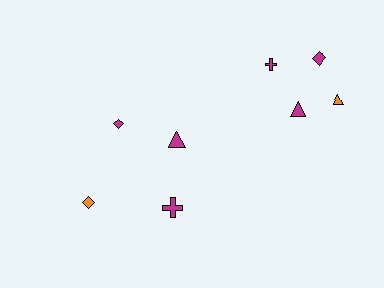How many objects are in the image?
There are 8 objects.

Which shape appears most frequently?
Diamond, with 3 objects.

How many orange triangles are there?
There is 1 orange triangle.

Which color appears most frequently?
Magenta, with 6 objects.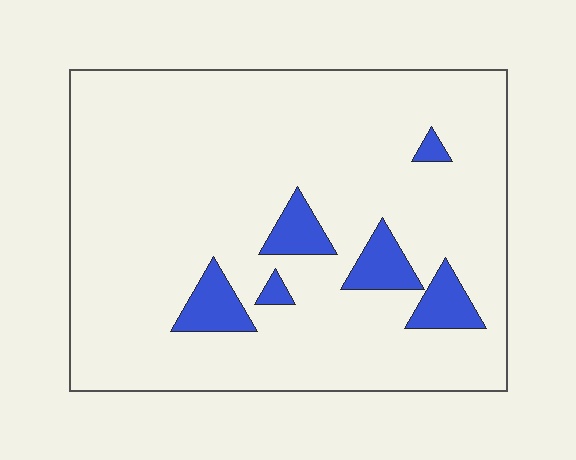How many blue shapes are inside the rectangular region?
6.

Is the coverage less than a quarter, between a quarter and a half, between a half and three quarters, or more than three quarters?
Less than a quarter.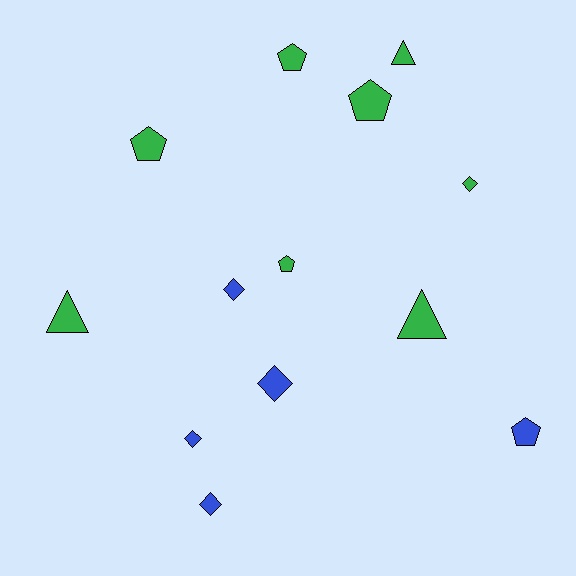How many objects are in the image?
There are 13 objects.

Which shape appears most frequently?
Pentagon, with 5 objects.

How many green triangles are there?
There are 3 green triangles.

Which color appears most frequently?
Green, with 8 objects.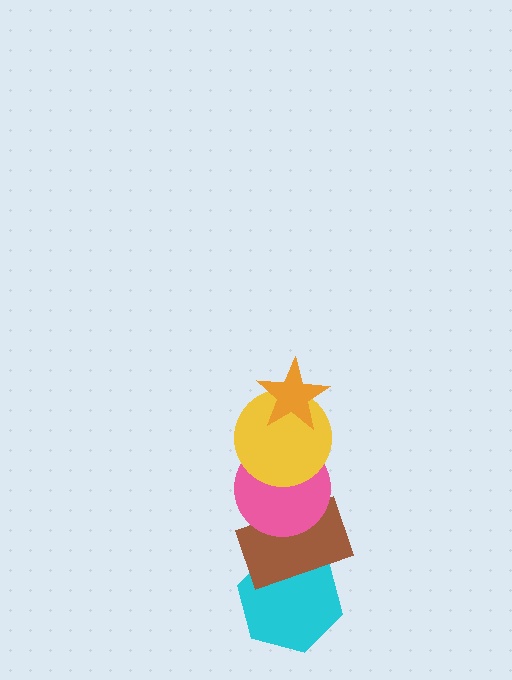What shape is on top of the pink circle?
The yellow circle is on top of the pink circle.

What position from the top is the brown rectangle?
The brown rectangle is 4th from the top.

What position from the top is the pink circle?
The pink circle is 3rd from the top.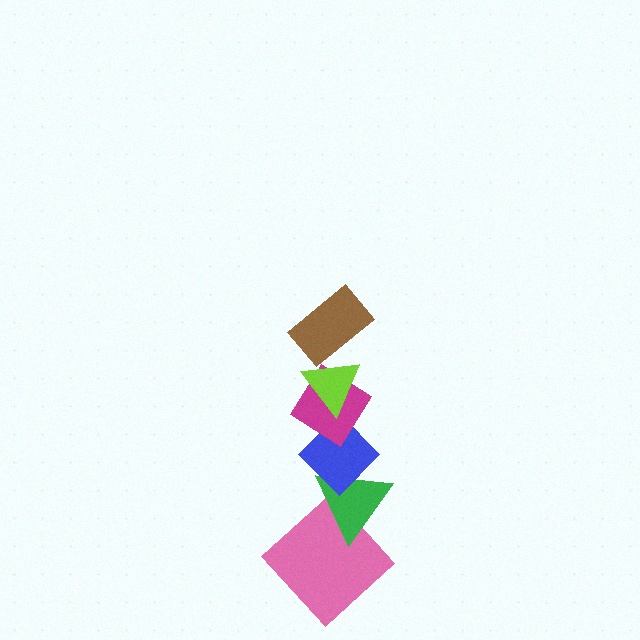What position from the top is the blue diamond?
The blue diamond is 4th from the top.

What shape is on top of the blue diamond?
The magenta diamond is on top of the blue diamond.